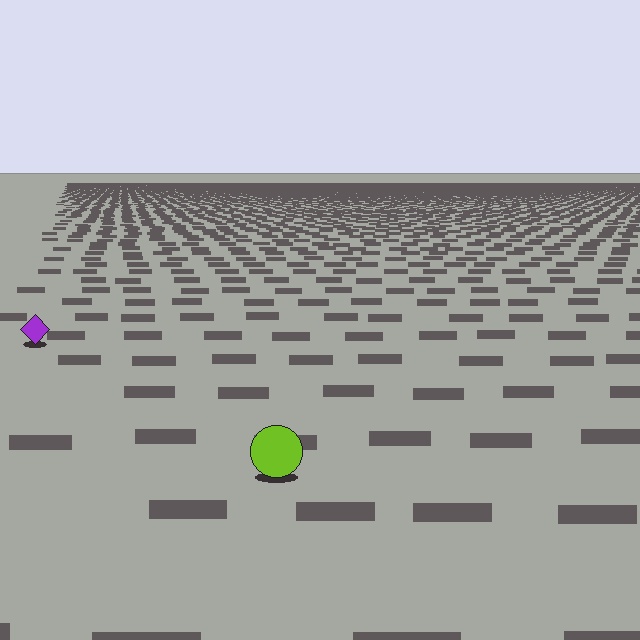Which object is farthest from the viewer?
The purple diamond is farthest from the viewer. It appears smaller and the ground texture around it is denser.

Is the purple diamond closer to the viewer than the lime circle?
No. The lime circle is closer — you can tell from the texture gradient: the ground texture is coarser near it.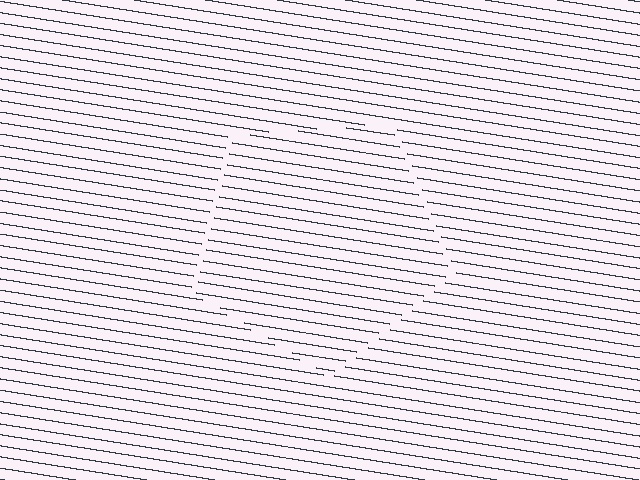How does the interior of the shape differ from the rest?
The interior of the shape contains the same grating, shifted by half a period — the contour is defined by the phase discontinuity where line-ends from the inner and outer gratings abut.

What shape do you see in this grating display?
An illusory pentagon. The interior of the shape contains the same grating, shifted by half a period — the contour is defined by the phase discontinuity where line-ends from the inner and outer gratings abut.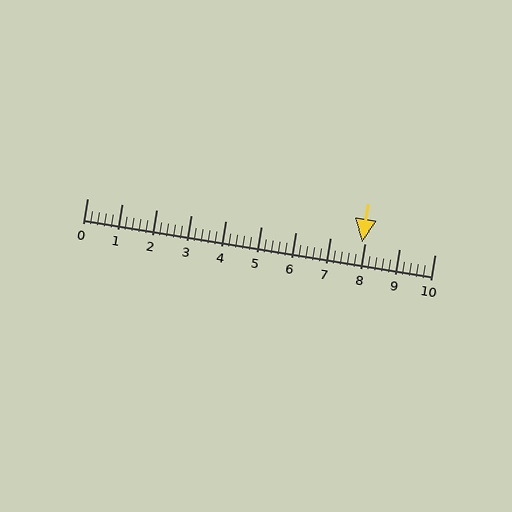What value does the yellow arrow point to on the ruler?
The yellow arrow points to approximately 7.9.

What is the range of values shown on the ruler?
The ruler shows values from 0 to 10.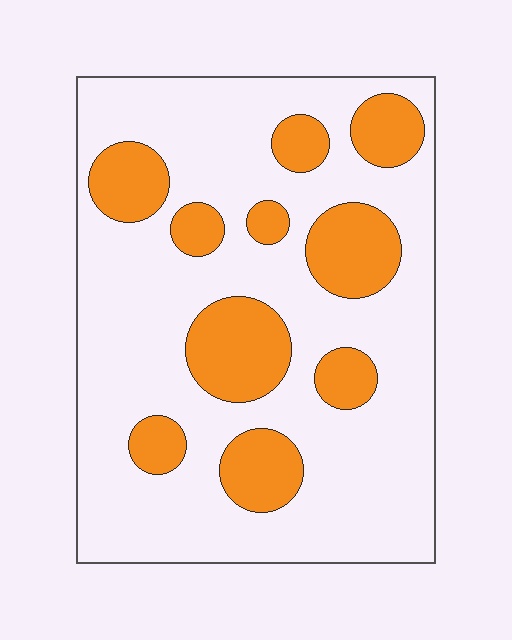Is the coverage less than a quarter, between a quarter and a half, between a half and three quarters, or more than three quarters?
Between a quarter and a half.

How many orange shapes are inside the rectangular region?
10.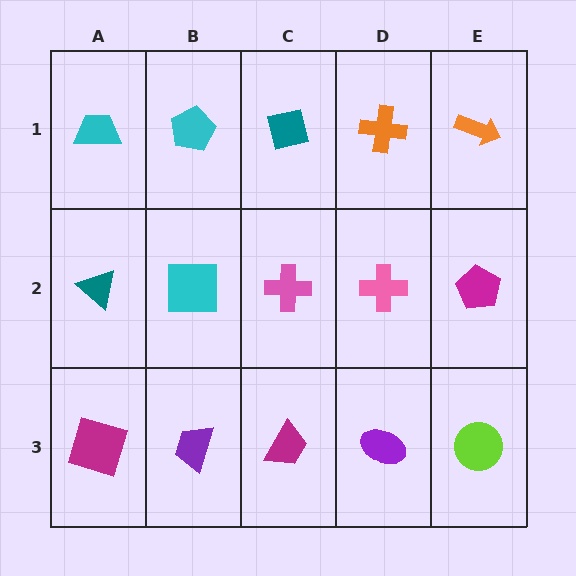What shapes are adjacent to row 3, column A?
A teal triangle (row 2, column A), a purple trapezoid (row 3, column B).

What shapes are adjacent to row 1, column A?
A teal triangle (row 2, column A), a cyan pentagon (row 1, column B).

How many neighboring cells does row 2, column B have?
4.